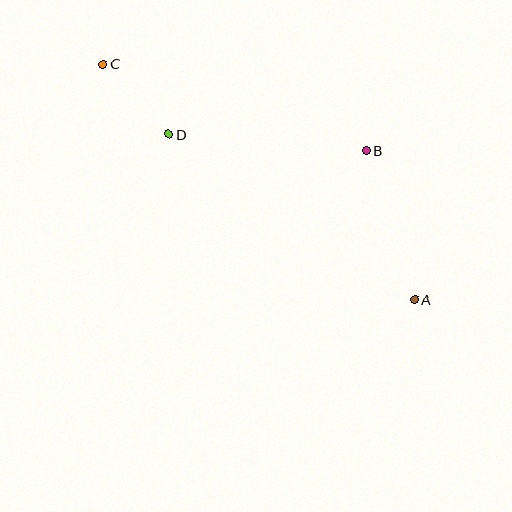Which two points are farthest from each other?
Points A and C are farthest from each other.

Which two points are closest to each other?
Points C and D are closest to each other.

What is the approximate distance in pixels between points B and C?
The distance between B and C is approximately 277 pixels.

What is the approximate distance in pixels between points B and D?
The distance between B and D is approximately 199 pixels.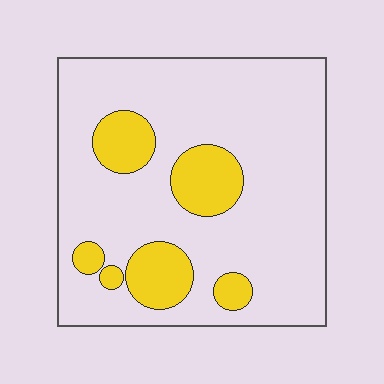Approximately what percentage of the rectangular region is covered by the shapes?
Approximately 20%.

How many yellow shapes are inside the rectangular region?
6.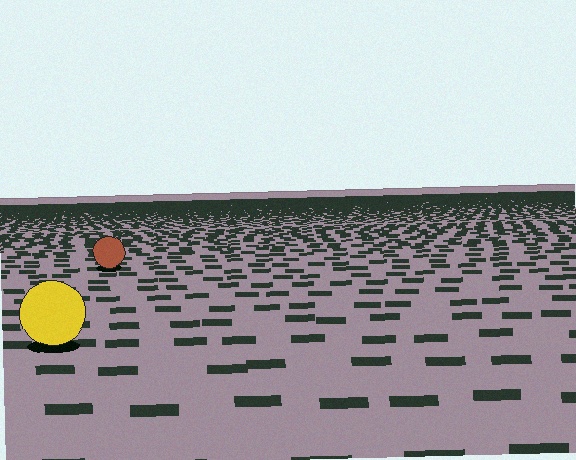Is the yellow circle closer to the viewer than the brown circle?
Yes. The yellow circle is closer — you can tell from the texture gradient: the ground texture is coarser near it.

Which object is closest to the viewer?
The yellow circle is closest. The texture marks near it are larger and more spread out.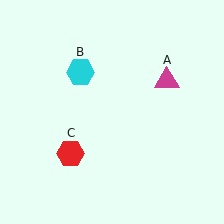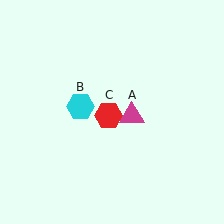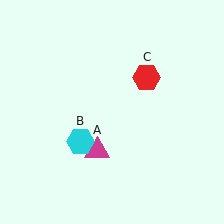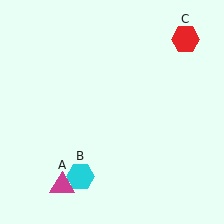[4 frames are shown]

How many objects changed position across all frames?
3 objects changed position: magenta triangle (object A), cyan hexagon (object B), red hexagon (object C).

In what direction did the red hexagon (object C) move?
The red hexagon (object C) moved up and to the right.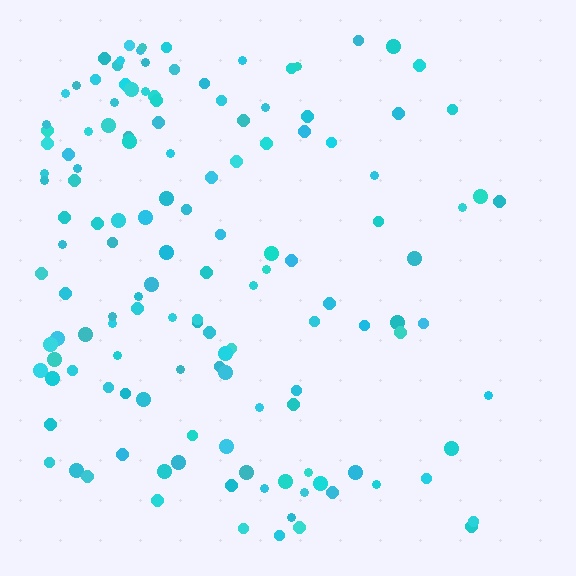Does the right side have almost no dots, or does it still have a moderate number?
Still a moderate number, just noticeably fewer than the left.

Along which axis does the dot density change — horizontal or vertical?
Horizontal.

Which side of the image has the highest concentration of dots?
The left.